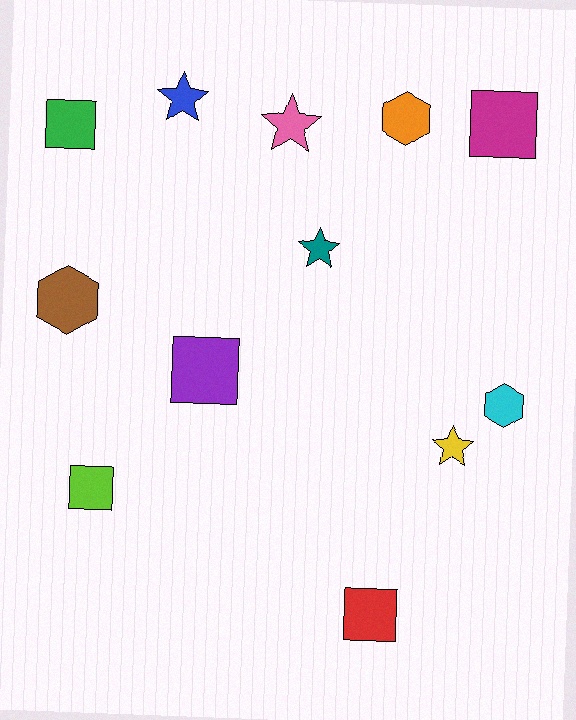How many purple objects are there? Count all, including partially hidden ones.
There is 1 purple object.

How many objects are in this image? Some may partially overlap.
There are 12 objects.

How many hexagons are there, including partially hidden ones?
There are 3 hexagons.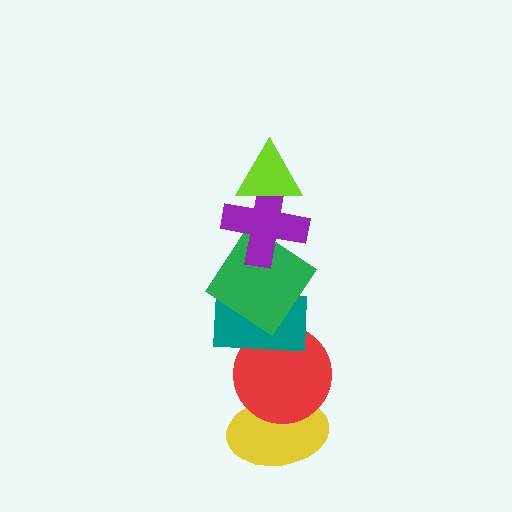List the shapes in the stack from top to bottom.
From top to bottom: the lime triangle, the purple cross, the green diamond, the teal rectangle, the red circle, the yellow ellipse.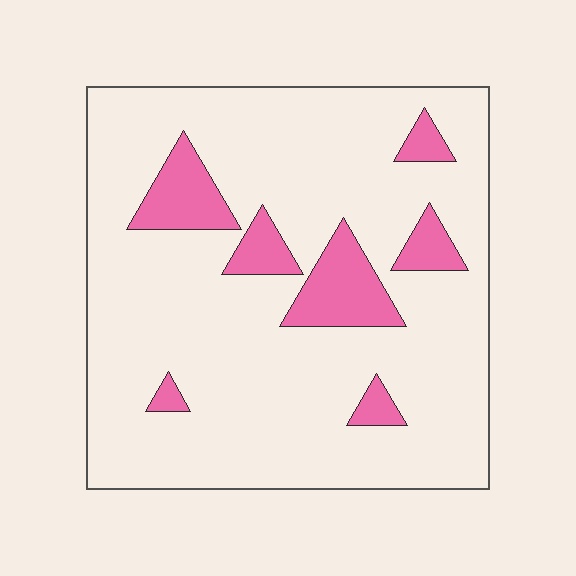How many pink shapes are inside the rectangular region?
7.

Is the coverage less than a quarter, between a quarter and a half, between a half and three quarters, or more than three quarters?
Less than a quarter.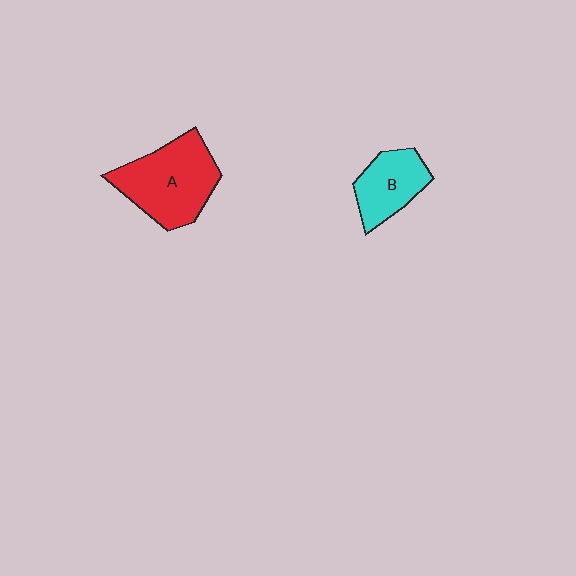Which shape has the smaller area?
Shape B (cyan).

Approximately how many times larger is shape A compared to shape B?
Approximately 1.6 times.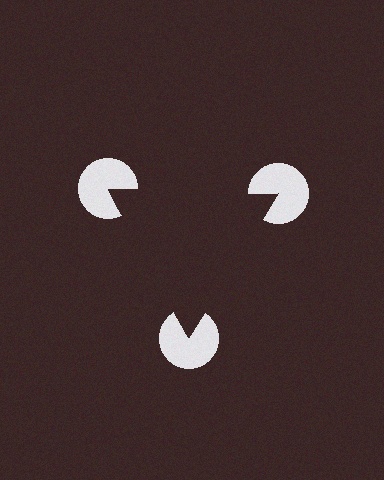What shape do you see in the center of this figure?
An illusory triangle — its edges are inferred from the aligned wedge cuts in the pac-man discs, not physically drawn.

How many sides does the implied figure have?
3 sides.